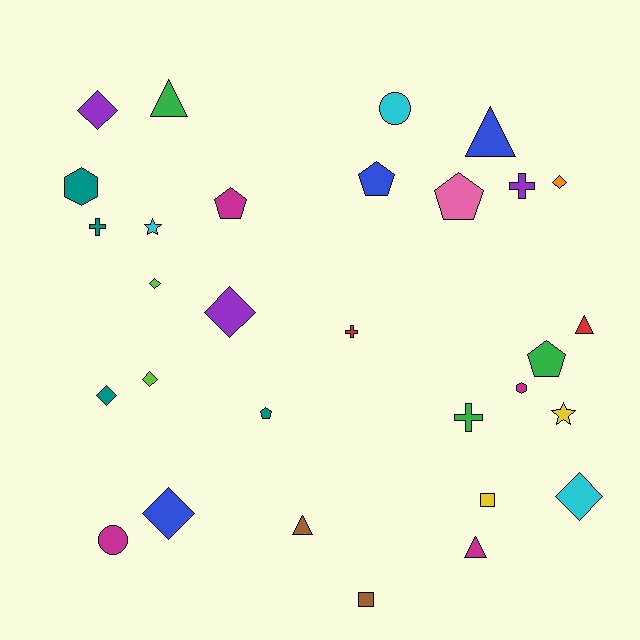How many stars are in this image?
There are 2 stars.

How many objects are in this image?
There are 30 objects.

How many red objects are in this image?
There are 2 red objects.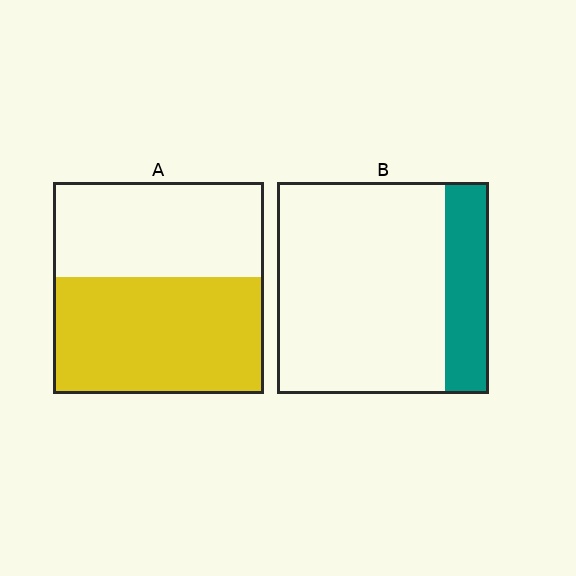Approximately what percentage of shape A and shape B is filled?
A is approximately 55% and B is approximately 20%.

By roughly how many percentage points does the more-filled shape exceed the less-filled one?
By roughly 35 percentage points (A over B).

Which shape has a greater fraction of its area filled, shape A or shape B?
Shape A.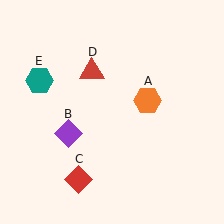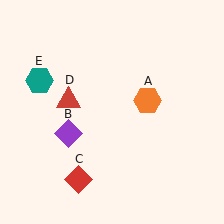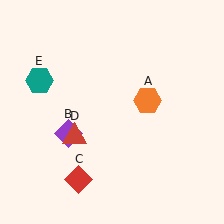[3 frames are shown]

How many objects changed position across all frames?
1 object changed position: red triangle (object D).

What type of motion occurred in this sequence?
The red triangle (object D) rotated counterclockwise around the center of the scene.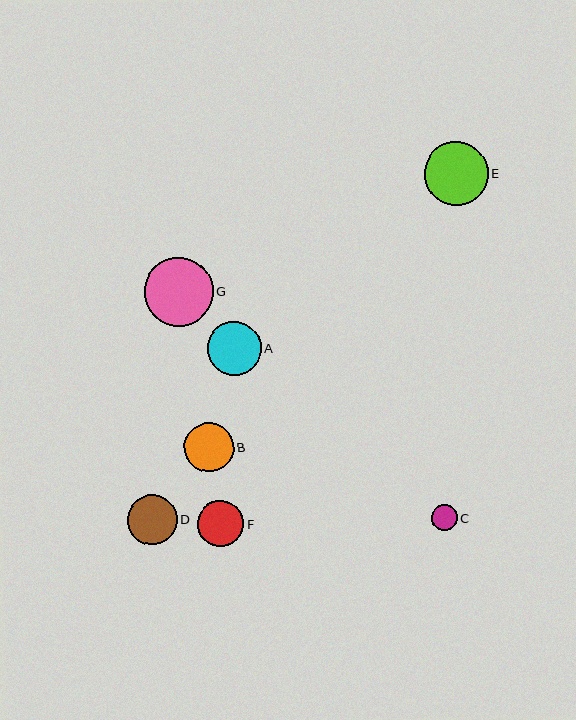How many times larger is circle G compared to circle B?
Circle G is approximately 1.4 times the size of circle B.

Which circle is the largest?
Circle G is the largest with a size of approximately 69 pixels.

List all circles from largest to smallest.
From largest to smallest: G, E, A, D, B, F, C.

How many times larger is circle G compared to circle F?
Circle G is approximately 1.5 times the size of circle F.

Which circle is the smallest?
Circle C is the smallest with a size of approximately 26 pixels.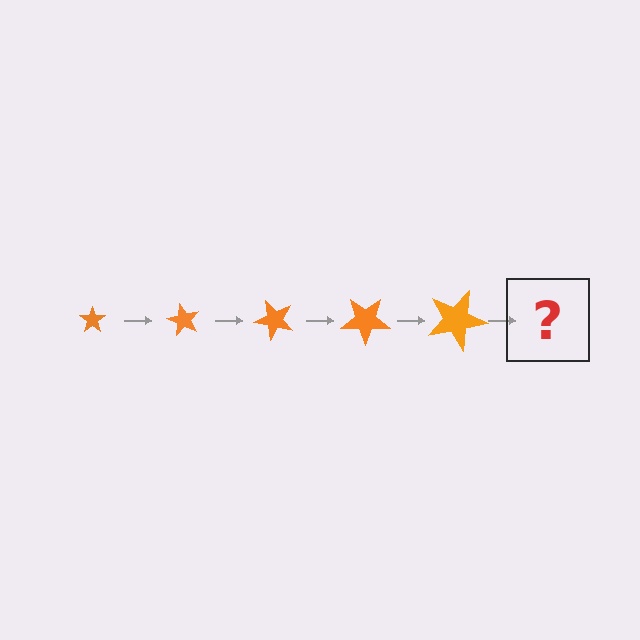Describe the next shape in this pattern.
It should be a star, larger than the previous one and rotated 300 degrees from the start.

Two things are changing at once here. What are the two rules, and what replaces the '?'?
The two rules are that the star grows larger each step and it rotates 60 degrees each step. The '?' should be a star, larger than the previous one and rotated 300 degrees from the start.